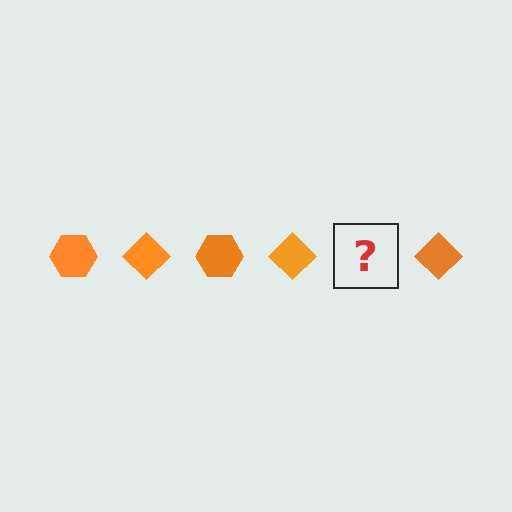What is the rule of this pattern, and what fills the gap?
The rule is that the pattern cycles through hexagon, diamond shapes in orange. The gap should be filled with an orange hexagon.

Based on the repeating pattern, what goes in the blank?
The blank should be an orange hexagon.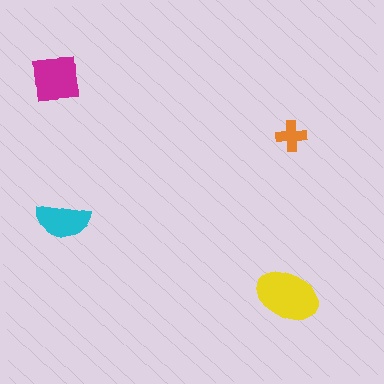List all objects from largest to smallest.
The yellow ellipse, the magenta square, the cyan semicircle, the orange cross.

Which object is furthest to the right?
The orange cross is rightmost.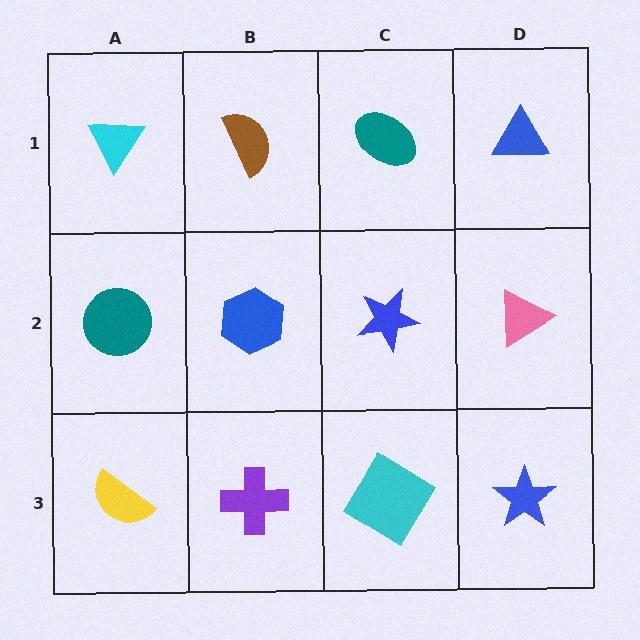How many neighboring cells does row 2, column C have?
4.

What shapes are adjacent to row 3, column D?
A pink triangle (row 2, column D), a cyan diamond (row 3, column C).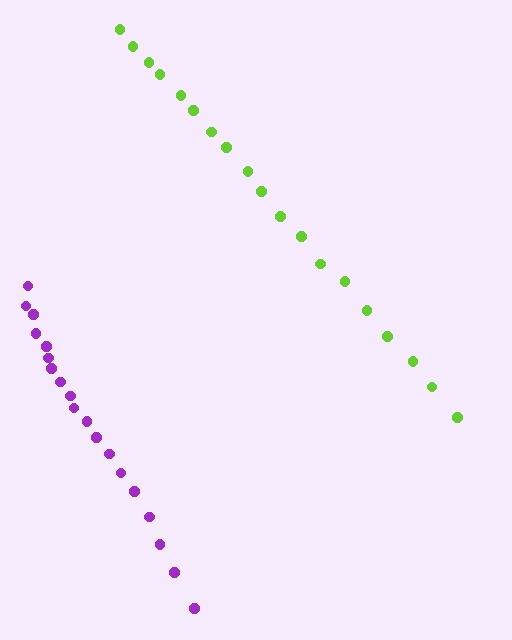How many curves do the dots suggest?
There are 2 distinct paths.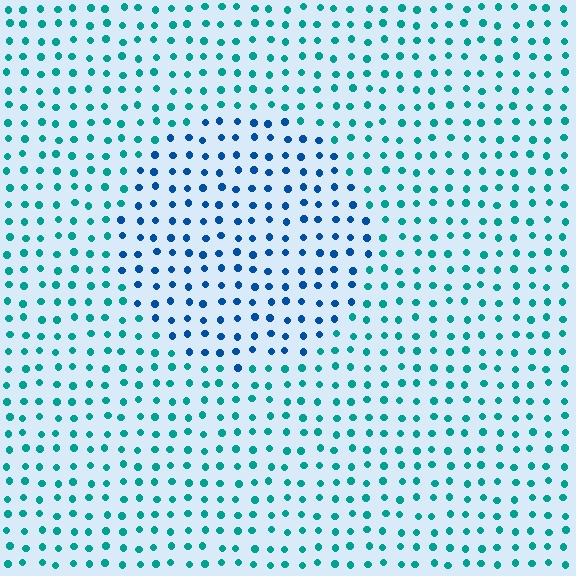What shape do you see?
I see a circle.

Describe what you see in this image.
The image is filled with small teal elements in a uniform arrangement. A circle-shaped region is visible where the elements are tinted to a slightly different hue, forming a subtle color boundary.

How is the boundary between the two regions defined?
The boundary is defined purely by a slight shift in hue (about 38 degrees). Spacing, size, and orientation are identical on both sides.